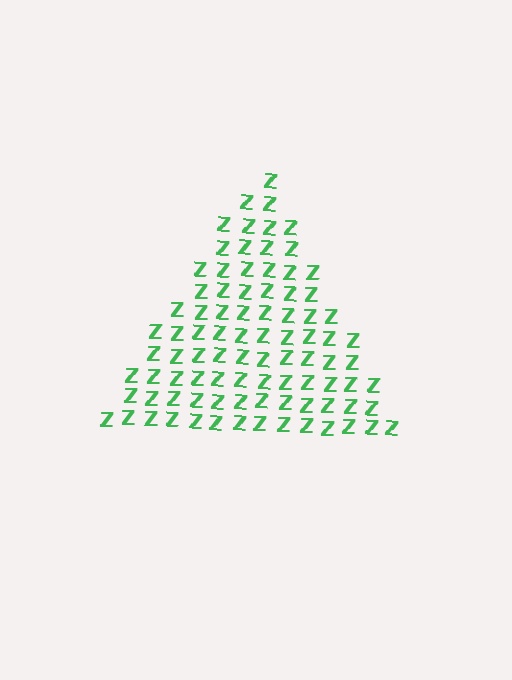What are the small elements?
The small elements are letter Z's.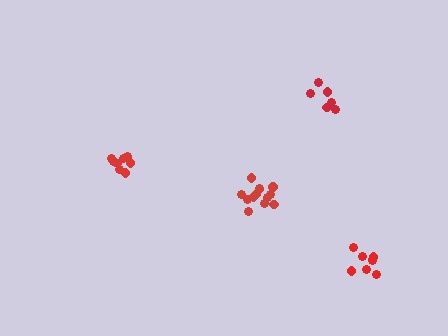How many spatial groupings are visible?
There are 4 spatial groupings.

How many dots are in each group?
Group 1: 13 dots, Group 2: 8 dots, Group 3: 7 dots, Group 4: 8 dots (36 total).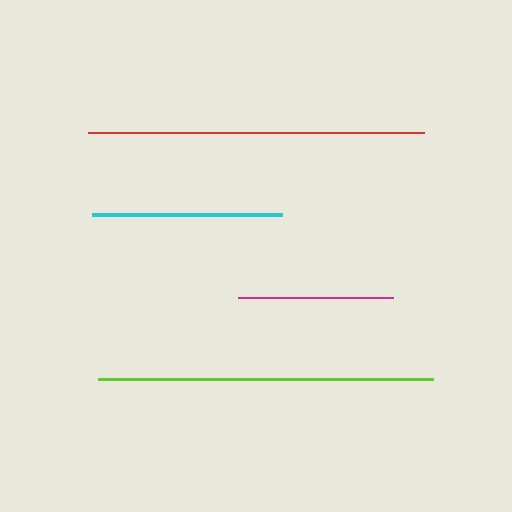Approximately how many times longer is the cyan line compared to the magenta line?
The cyan line is approximately 1.2 times the length of the magenta line.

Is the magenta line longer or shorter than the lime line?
The lime line is longer than the magenta line.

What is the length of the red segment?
The red segment is approximately 336 pixels long.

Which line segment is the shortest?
The magenta line is the shortest at approximately 155 pixels.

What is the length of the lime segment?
The lime segment is approximately 335 pixels long.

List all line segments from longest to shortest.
From longest to shortest: red, lime, cyan, magenta.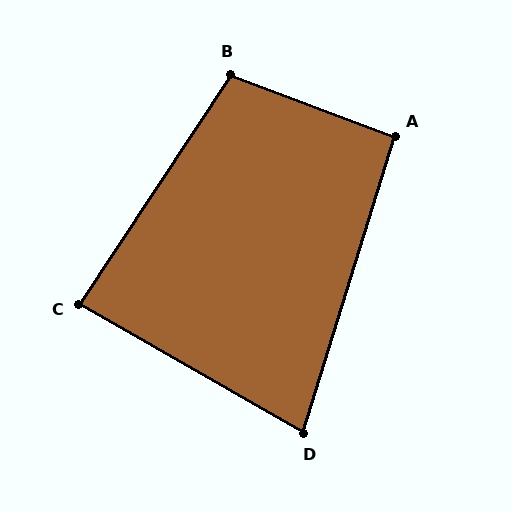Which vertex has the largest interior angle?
B, at approximately 103 degrees.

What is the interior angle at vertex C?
Approximately 87 degrees (approximately right).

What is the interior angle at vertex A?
Approximately 93 degrees (approximately right).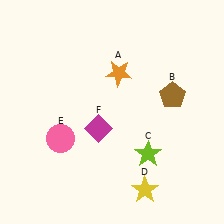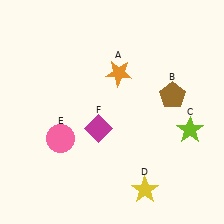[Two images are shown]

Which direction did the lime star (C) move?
The lime star (C) moved right.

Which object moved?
The lime star (C) moved right.